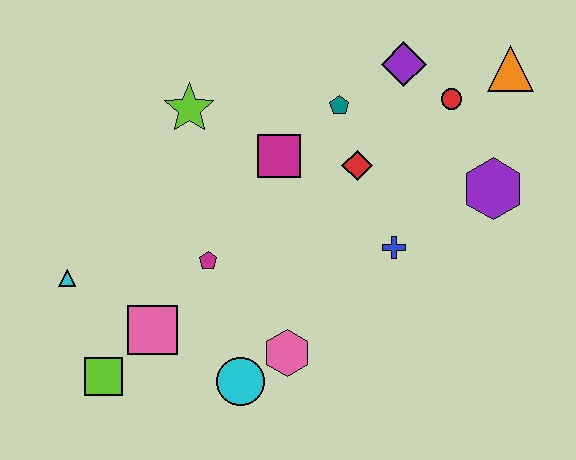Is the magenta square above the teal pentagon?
No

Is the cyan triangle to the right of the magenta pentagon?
No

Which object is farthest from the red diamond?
The lime square is farthest from the red diamond.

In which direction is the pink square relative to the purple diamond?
The pink square is below the purple diamond.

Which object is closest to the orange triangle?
The red circle is closest to the orange triangle.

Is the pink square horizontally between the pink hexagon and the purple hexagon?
No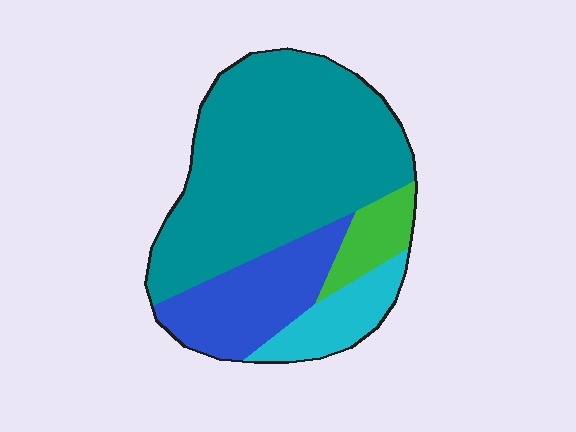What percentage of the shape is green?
Green takes up about one tenth (1/10) of the shape.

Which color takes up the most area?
Teal, at roughly 60%.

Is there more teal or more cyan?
Teal.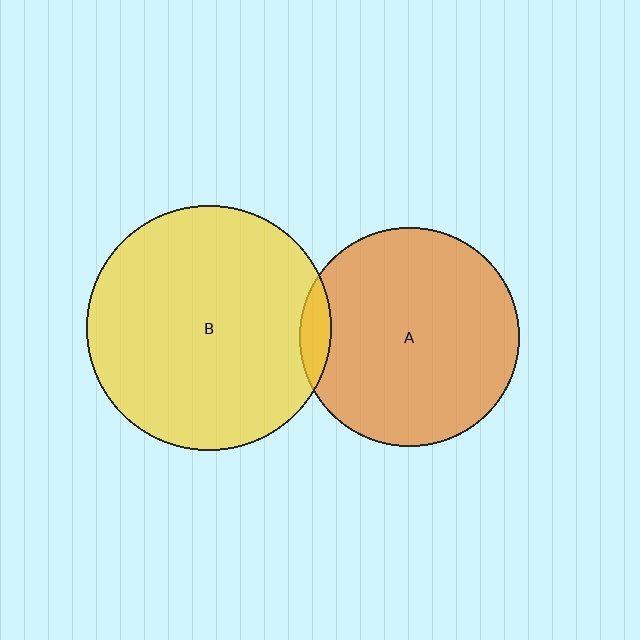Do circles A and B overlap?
Yes.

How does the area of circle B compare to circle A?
Approximately 1.2 times.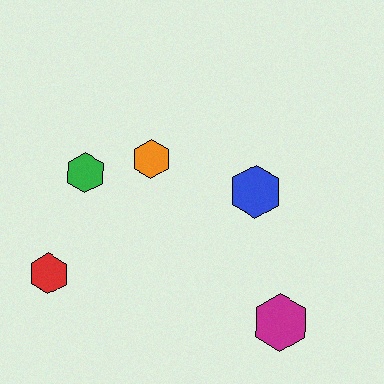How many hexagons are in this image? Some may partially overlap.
There are 5 hexagons.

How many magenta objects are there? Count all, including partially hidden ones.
There is 1 magenta object.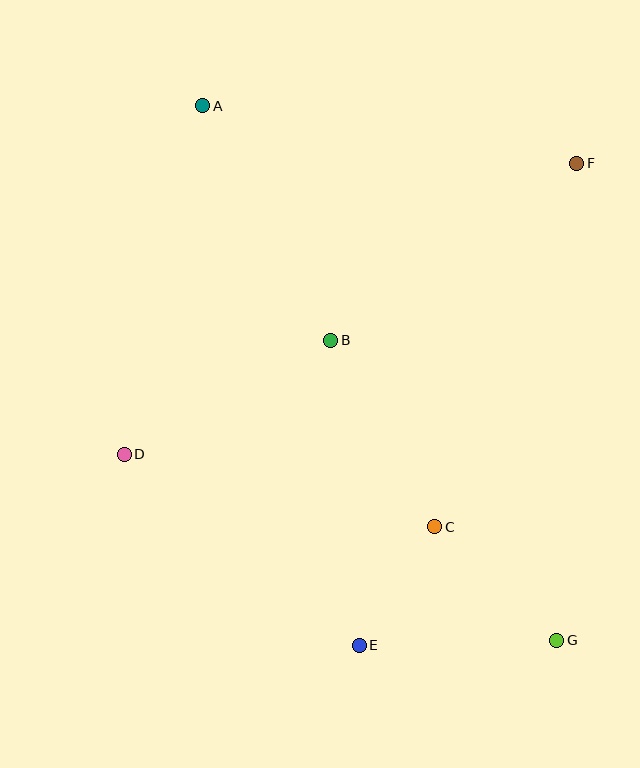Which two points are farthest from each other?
Points A and G are farthest from each other.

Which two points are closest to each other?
Points C and E are closest to each other.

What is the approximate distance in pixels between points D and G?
The distance between D and G is approximately 471 pixels.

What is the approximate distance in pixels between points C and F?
The distance between C and F is approximately 390 pixels.